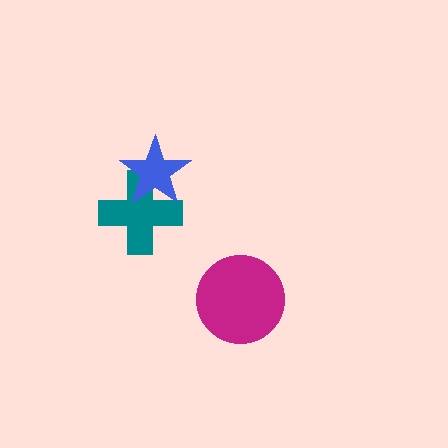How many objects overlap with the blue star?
1 object overlaps with the blue star.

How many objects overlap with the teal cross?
1 object overlaps with the teal cross.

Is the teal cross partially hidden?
Yes, it is partially covered by another shape.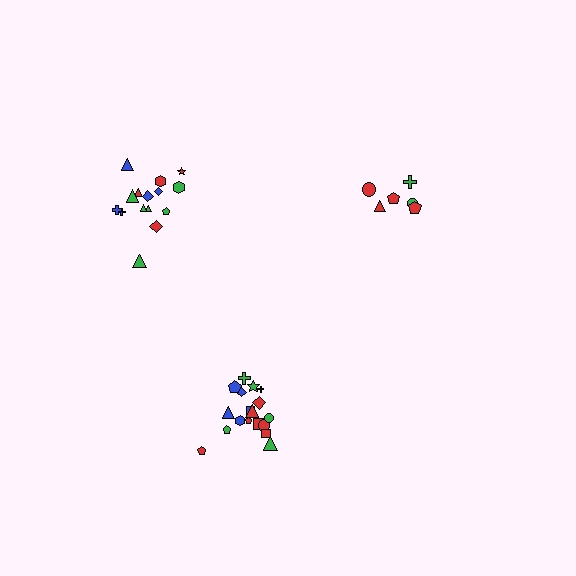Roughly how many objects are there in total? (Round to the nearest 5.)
Roughly 40 objects in total.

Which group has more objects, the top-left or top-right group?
The top-left group.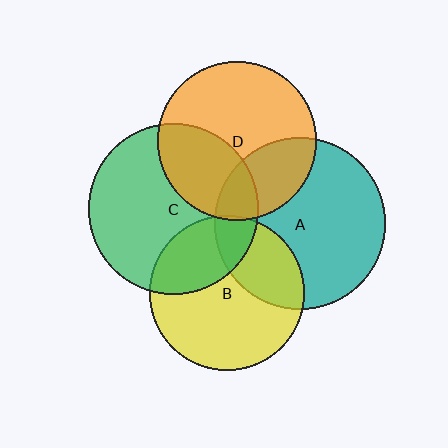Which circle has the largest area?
Circle A (teal).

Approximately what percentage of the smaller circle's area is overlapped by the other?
Approximately 30%.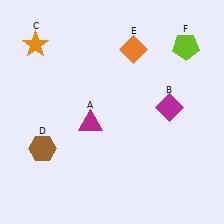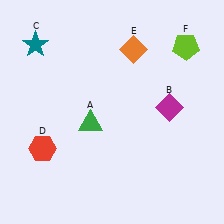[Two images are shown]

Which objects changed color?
A changed from magenta to green. C changed from orange to teal. D changed from brown to red.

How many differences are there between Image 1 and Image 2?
There are 3 differences between the two images.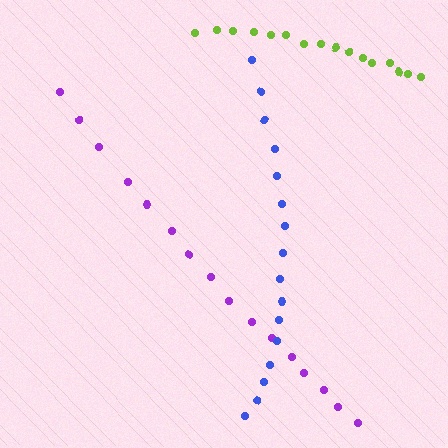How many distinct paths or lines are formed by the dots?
There are 3 distinct paths.